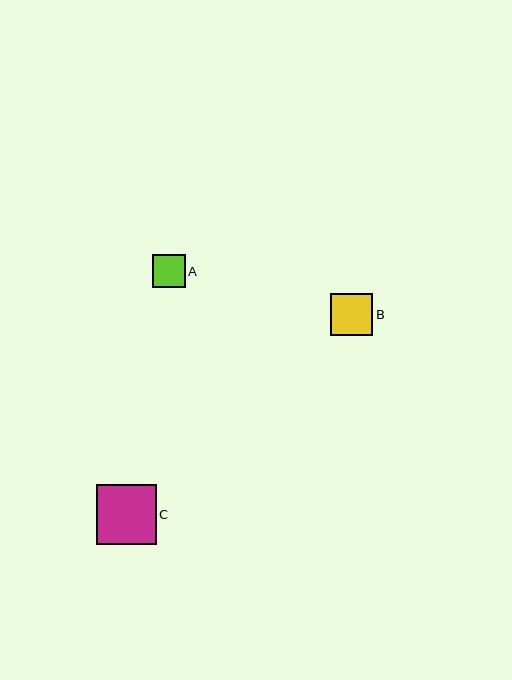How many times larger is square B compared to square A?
Square B is approximately 1.3 times the size of square A.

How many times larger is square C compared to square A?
Square C is approximately 1.8 times the size of square A.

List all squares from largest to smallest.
From largest to smallest: C, B, A.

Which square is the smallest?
Square A is the smallest with a size of approximately 32 pixels.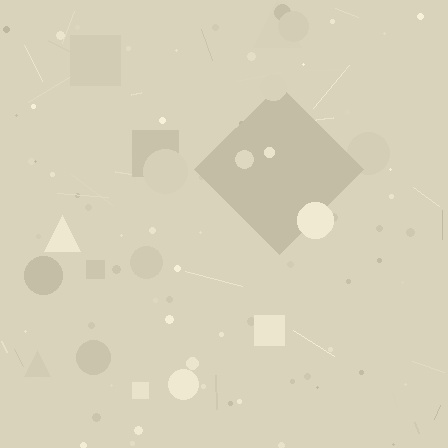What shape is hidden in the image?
A diamond is hidden in the image.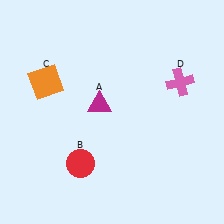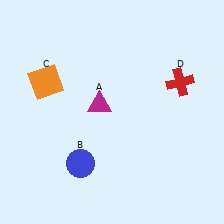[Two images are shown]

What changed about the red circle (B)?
In Image 1, B is red. In Image 2, it changed to blue.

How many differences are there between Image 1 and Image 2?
There are 2 differences between the two images.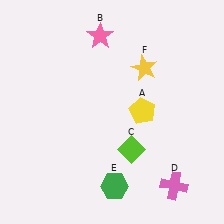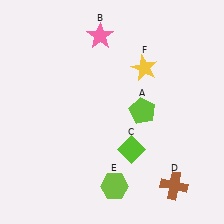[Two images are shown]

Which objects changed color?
A changed from yellow to lime. D changed from pink to brown. E changed from green to lime.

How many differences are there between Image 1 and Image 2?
There are 3 differences between the two images.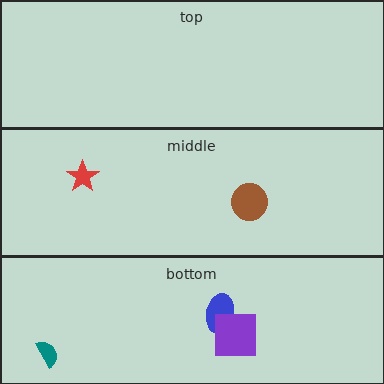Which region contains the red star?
The middle region.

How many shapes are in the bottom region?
3.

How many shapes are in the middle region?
2.